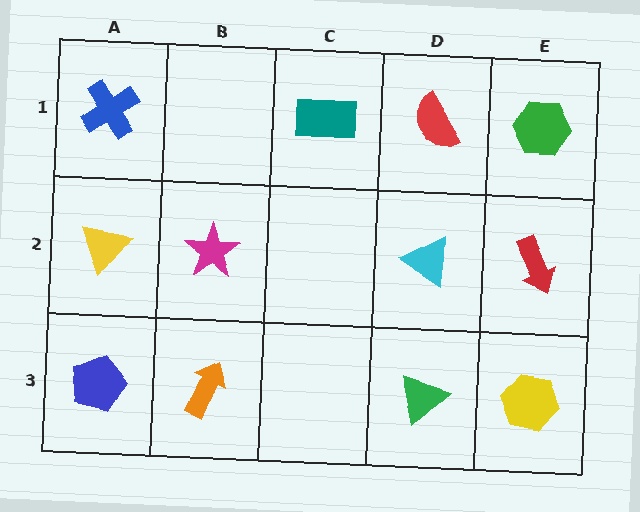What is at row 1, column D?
A red semicircle.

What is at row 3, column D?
A green triangle.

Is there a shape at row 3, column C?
No, that cell is empty.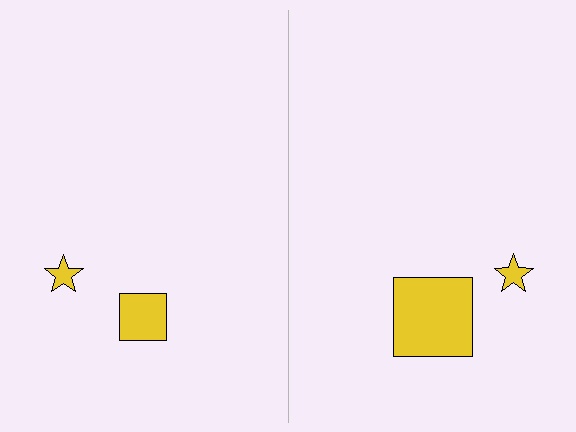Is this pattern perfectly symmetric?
No, the pattern is not perfectly symmetric. The yellow square on the right side has a different size than its mirror counterpart.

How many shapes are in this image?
There are 4 shapes in this image.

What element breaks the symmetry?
The yellow square on the right side has a different size than its mirror counterpart.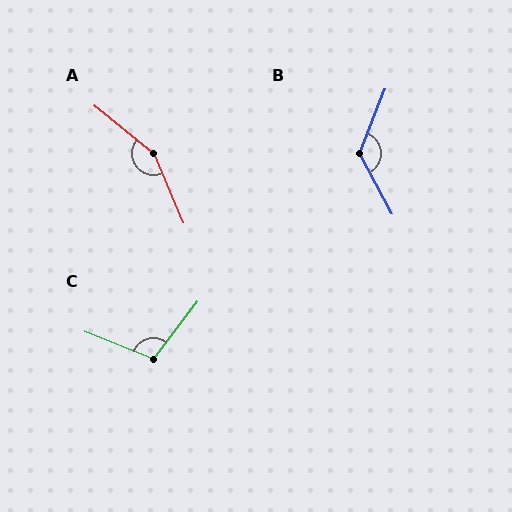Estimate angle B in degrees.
Approximately 131 degrees.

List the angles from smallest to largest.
C (105°), B (131°), A (152°).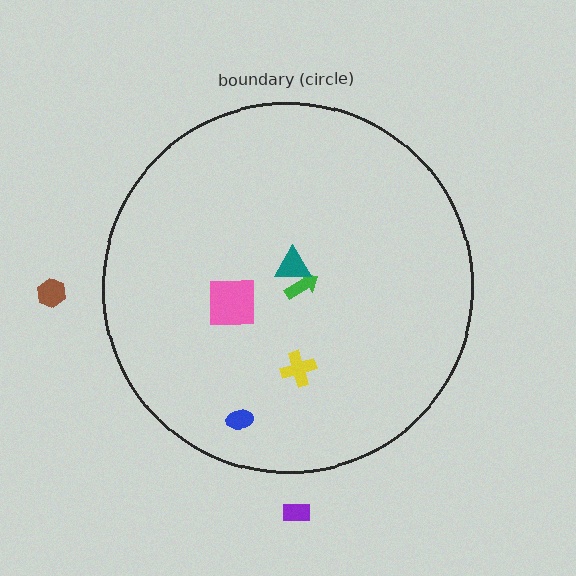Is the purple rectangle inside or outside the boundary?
Outside.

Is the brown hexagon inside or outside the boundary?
Outside.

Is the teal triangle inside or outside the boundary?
Inside.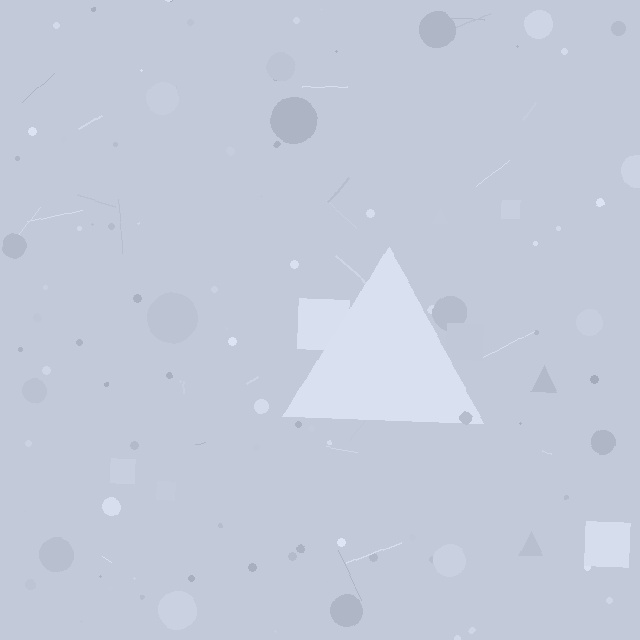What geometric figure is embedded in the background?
A triangle is embedded in the background.